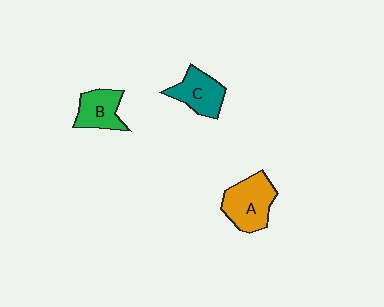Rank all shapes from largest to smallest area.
From largest to smallest: A (orange), C (teal), B (green).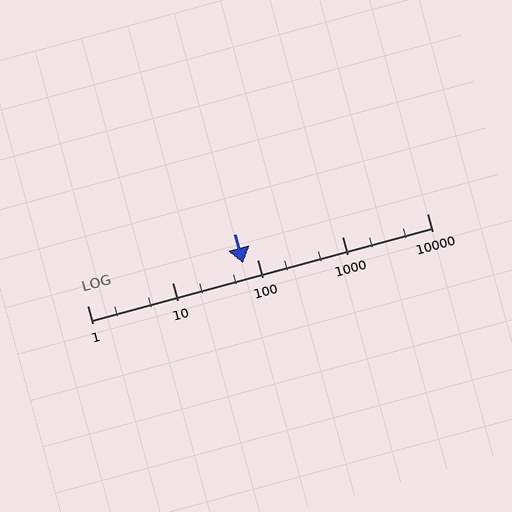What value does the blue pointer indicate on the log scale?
The pointer indicates approximately 69.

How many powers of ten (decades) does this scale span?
The scale spans 4 decades, from 1 to 10000.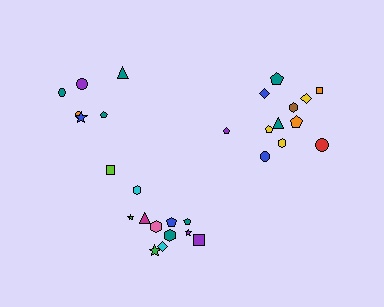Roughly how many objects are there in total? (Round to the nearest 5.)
Roughly 30 objects in total.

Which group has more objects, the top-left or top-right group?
The top-right group.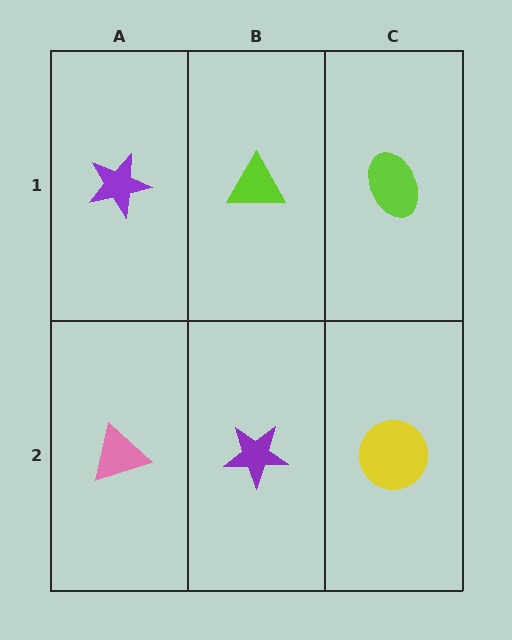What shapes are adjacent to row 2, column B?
A lime triangle (row 1, column B), a pink triangle (row 2, column A), a yellow circle (row 2, column C).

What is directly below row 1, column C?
A yellow circle.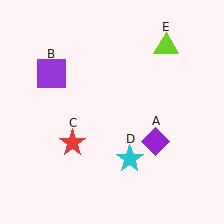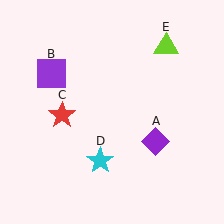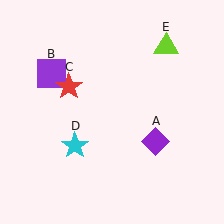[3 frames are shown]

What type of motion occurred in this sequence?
The red star (object C), cyan star (object D) rotated clockwise around the center of the scene.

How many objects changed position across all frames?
2 objects changed position: red star (object C), cyan star (object D).